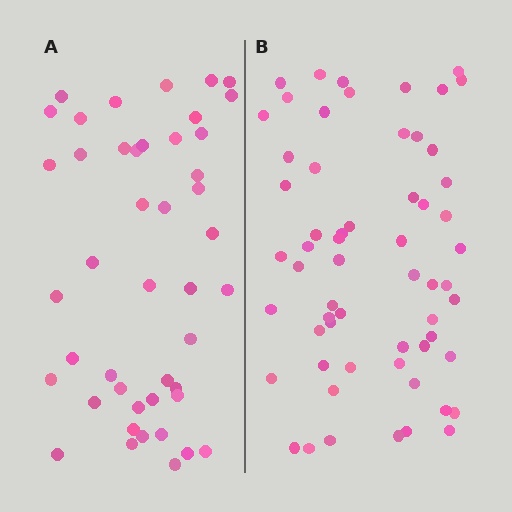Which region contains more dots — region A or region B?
Region B (the right region) has more dots.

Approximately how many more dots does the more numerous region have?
Region B has approximately 15 more dots than region A.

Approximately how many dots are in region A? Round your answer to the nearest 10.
About 40 dots. (The exact count is 45, which rounds to 40.)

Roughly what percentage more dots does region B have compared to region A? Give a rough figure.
About 35% more.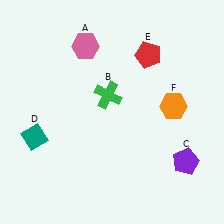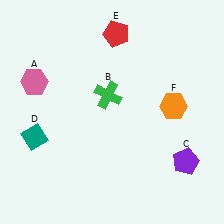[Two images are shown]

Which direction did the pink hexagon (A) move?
The pink hexagon (A) moved left.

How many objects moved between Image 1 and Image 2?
2 objects moved between the two images.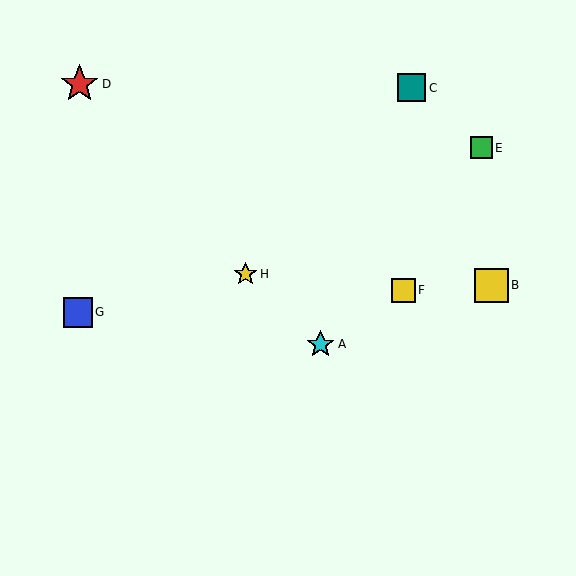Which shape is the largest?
The red star (labeled D) is the largest.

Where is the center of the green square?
The center of the green square is at (481, 148).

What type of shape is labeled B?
Shape B is a yellow square.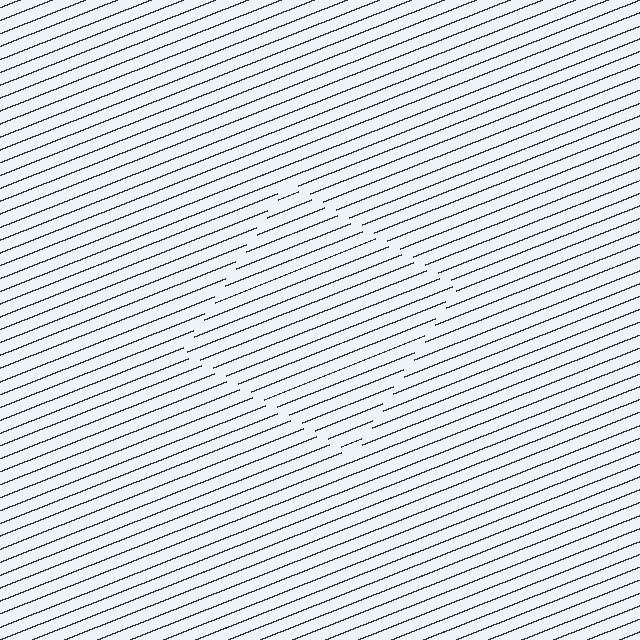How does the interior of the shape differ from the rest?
The interior of the shape contains the same grating, shifted by half a period — the contour is defined by the phase discontinuity where line-ends from the inner and outer gratings abut.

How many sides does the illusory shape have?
4 sides — the line-ends trace a square.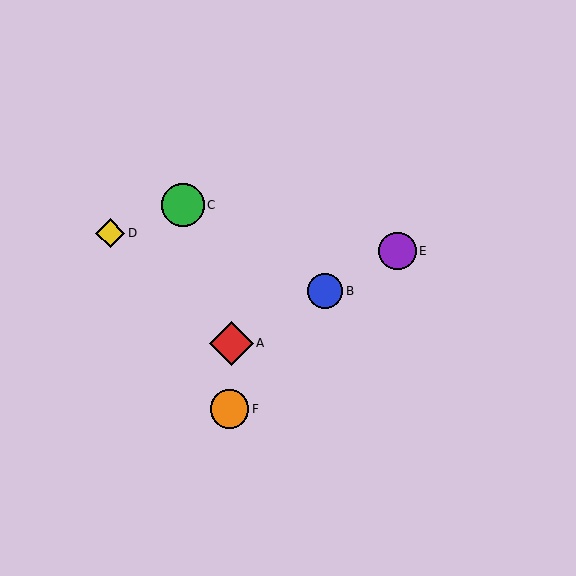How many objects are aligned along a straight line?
3 objects (A, B, E) are aligned along a straight line.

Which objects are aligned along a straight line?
Objects A, B, E are aligned along a straight line.